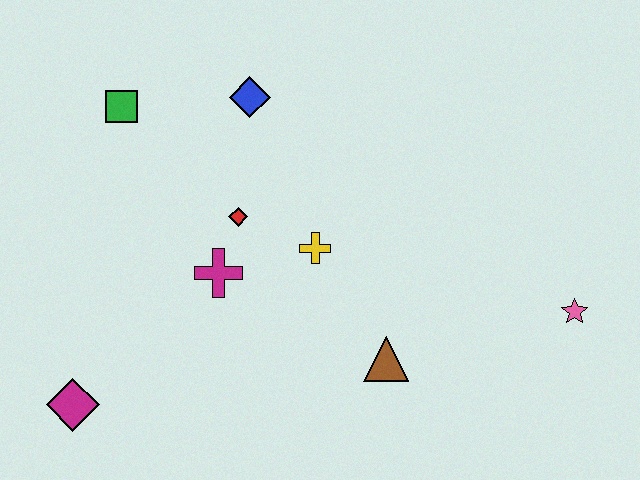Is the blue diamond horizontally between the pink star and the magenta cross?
Yes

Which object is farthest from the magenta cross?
The pink star is farthest from the magenta cross.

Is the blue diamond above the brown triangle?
Yes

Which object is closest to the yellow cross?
The red diamond is closest to the yellow cross.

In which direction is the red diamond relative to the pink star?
The red diamond is to the left of the pink star.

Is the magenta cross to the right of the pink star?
No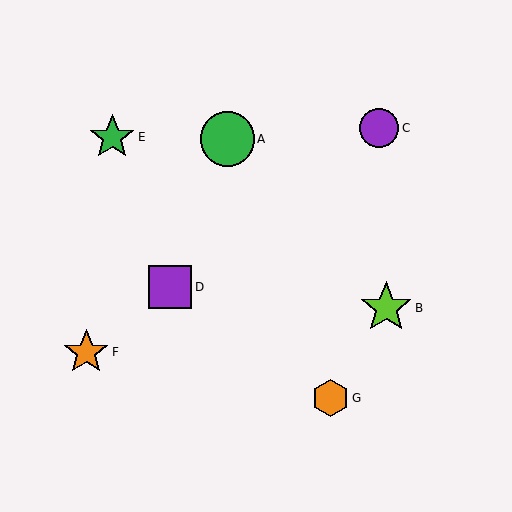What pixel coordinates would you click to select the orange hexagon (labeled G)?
Click at (331, 398) to select the orange hexagon G.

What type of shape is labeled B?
Shape B is a lime star.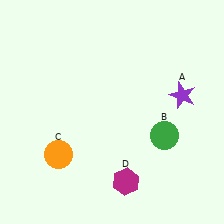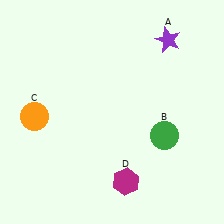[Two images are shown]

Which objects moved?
The objects that moved are: the purple star (A), the orange circle (C).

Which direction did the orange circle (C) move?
The orange circle (C) moved up.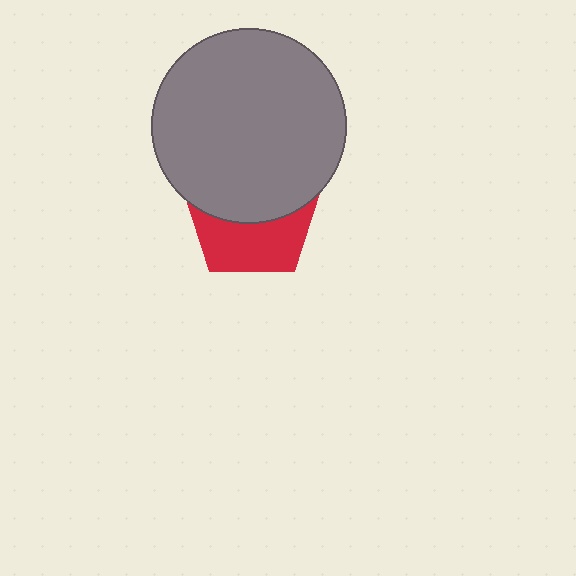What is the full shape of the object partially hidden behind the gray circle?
The partially hidden object is a red pentagon.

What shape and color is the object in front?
The object in front is a gray circle.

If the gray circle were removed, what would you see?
You would see the complete red pentagon.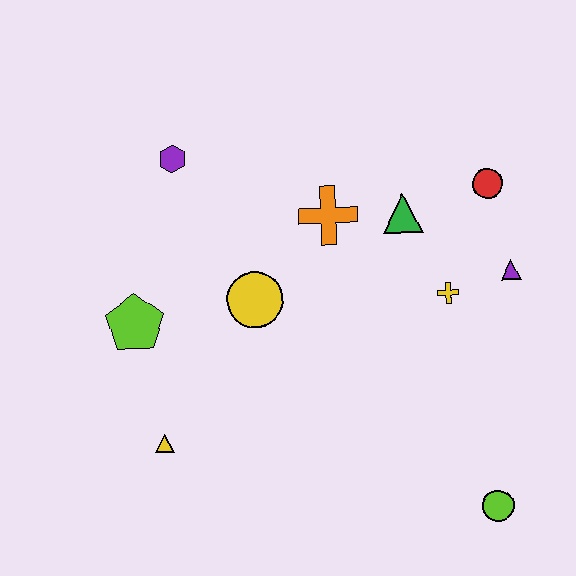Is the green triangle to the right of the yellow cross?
No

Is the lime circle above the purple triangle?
No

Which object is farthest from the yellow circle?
The lime circle is farthest from the yellow circle.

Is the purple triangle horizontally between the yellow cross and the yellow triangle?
No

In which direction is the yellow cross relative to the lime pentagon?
The yellow cross is to the right of the lime pentagon.